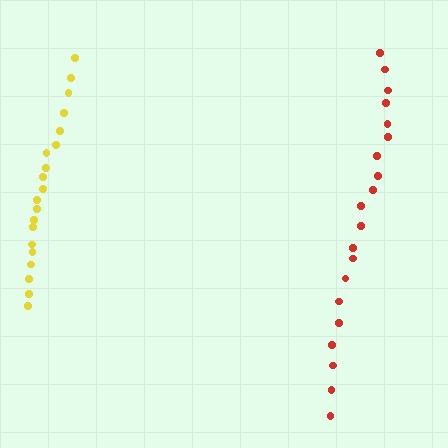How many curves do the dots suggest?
There are 2 distinct paths.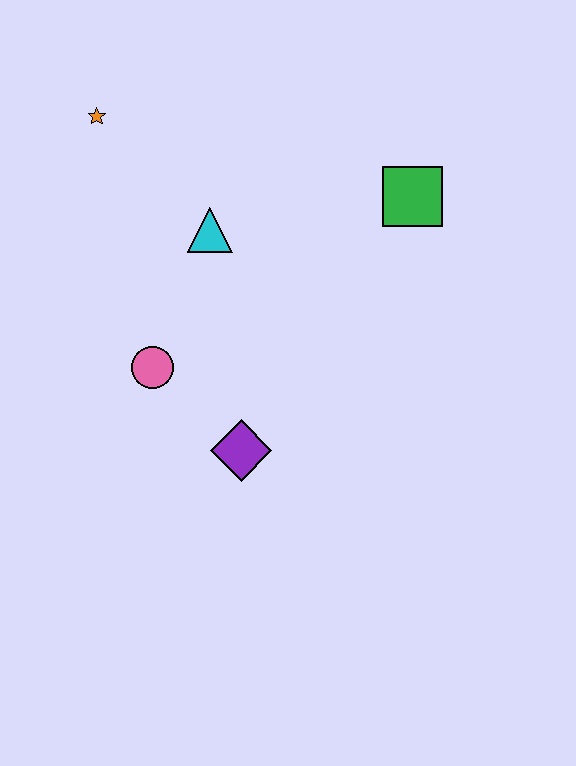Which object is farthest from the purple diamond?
The orange star is farthest from the purple diamond.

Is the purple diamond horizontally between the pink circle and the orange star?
No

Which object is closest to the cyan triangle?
The pink circle is closest to the cyan triangle.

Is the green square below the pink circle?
No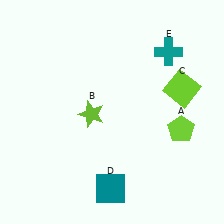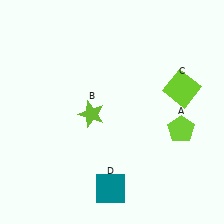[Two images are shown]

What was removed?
The teal cross (E) was removed in Image 2.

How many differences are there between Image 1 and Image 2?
There is 1 difference between the two images.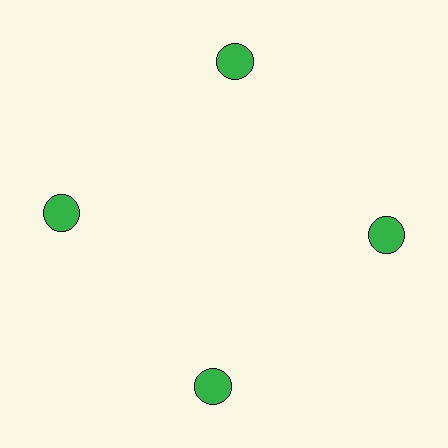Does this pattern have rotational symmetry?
Yes, this pattern has 4-fold rotational symmetry. It looks the same after rotating 90 degrees around the center.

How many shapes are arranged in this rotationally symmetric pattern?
There are 4 shapes, arranged in 4 groups of 1.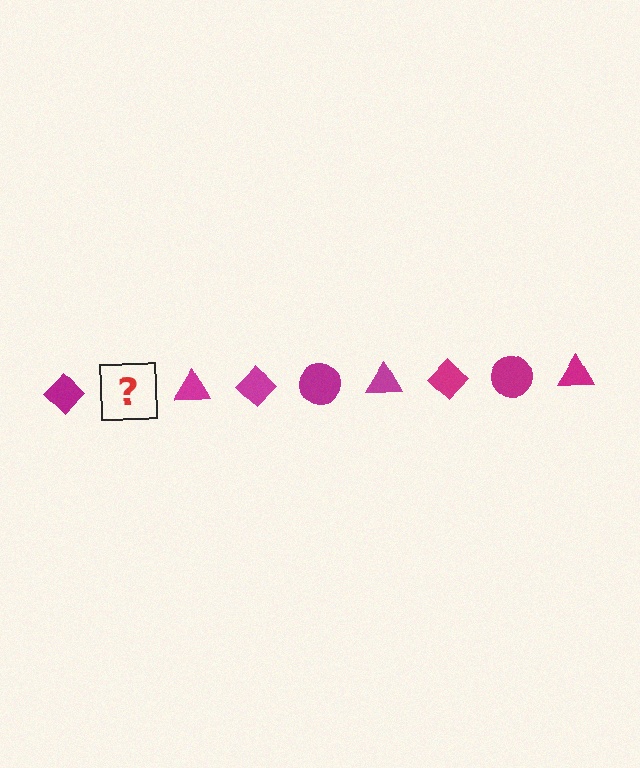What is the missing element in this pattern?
The missing element is a magenta circle.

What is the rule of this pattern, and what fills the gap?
The rule is that the pattern cycles through diamond, circle, triangle shapes in magenta. The gap should be filled with a magenta circle.